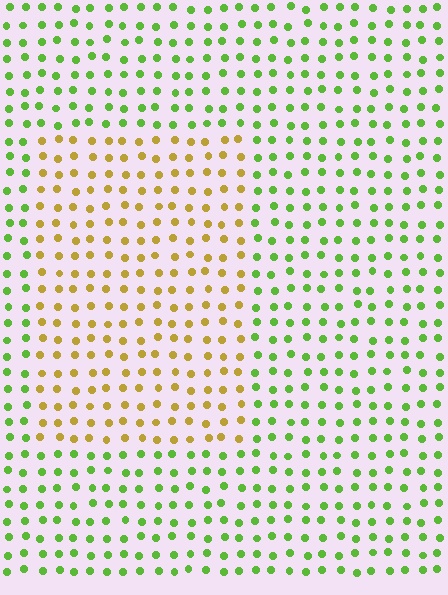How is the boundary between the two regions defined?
The boundary is defined purely by a slight shift in hue (about 55 degrees). Spacing, size, and orientation are identical on both sides.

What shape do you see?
I see a rectangle.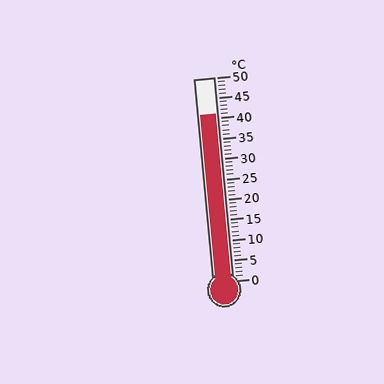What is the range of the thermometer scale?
The thermometer scale ranges from 0°C to 50°C.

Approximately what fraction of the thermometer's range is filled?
The thermometer is filled to approximately 80% of its range.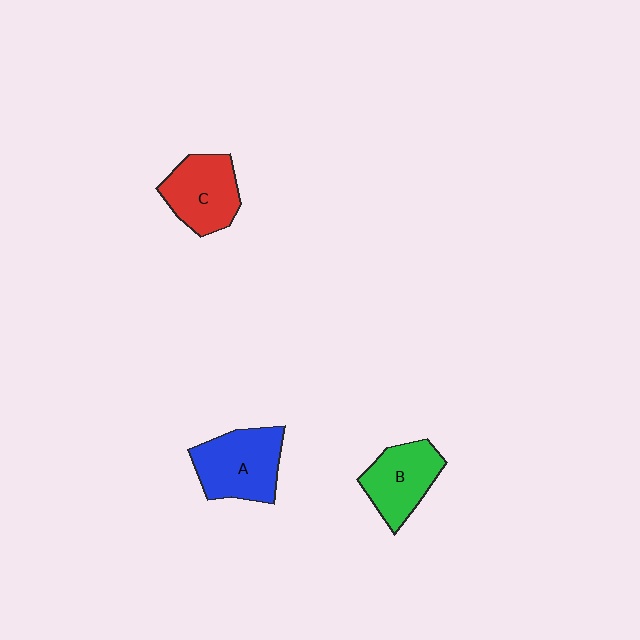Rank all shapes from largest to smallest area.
From largest to smallest: A (blue), C (red), B (green).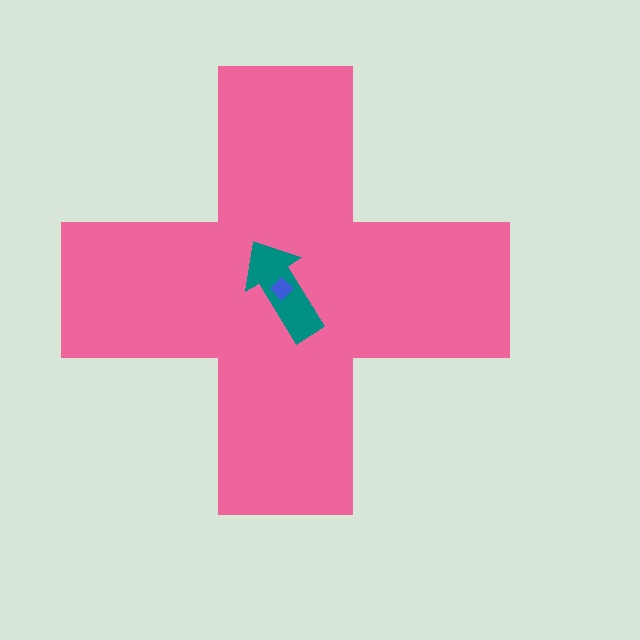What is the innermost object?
The blue diamond.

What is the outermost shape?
The pink cross.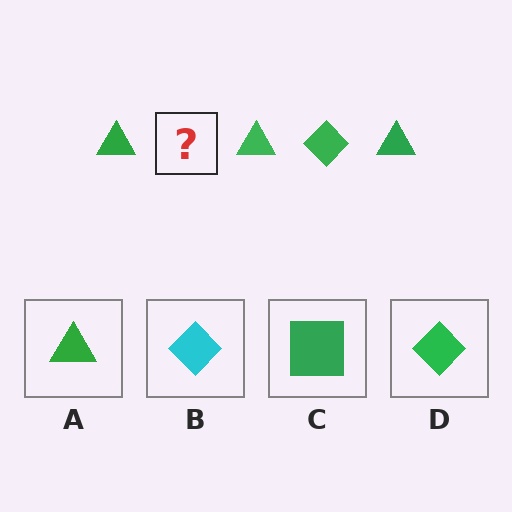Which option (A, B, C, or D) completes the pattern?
D.